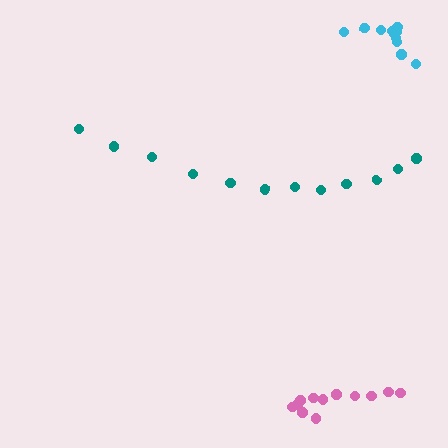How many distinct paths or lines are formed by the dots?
There are 3 distinct paths.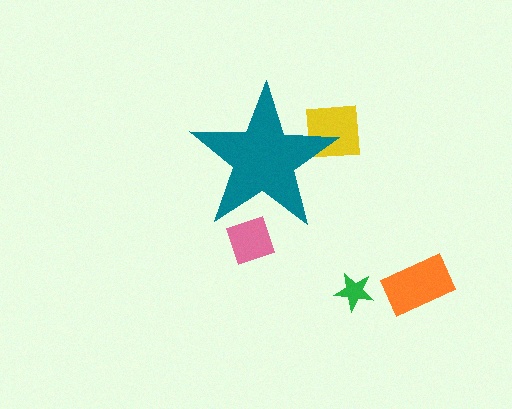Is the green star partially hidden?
No, the green star is fully visible.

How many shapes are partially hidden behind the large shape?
2 shapes are partially hidden.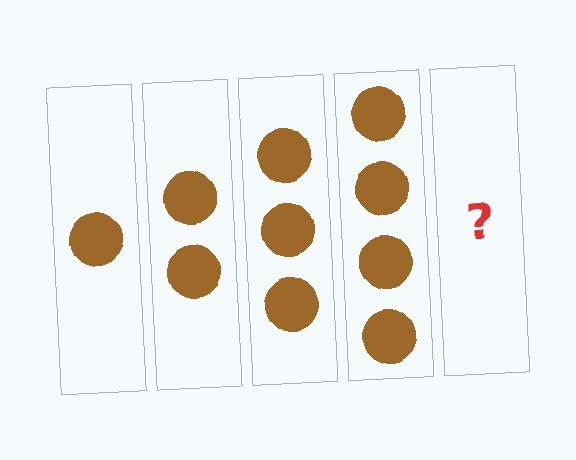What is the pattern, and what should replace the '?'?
The pattern is that each step adds one more circle. The '?' should be 5 circles.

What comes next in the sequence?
The next element should be 5 circles.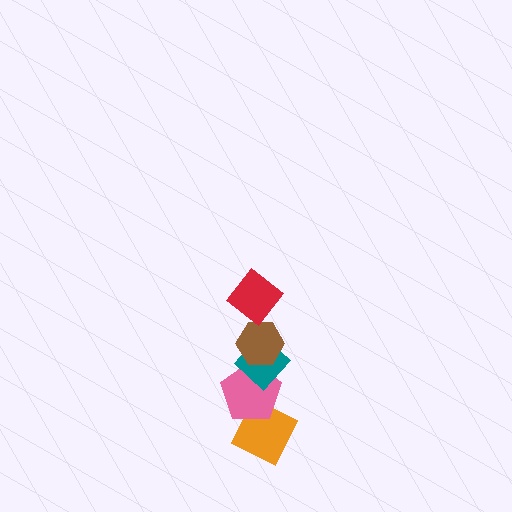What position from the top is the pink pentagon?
The pink pentagon is 4th from the top.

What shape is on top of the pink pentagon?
The teal diamond is on top of the pink pentagon.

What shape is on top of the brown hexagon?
The red diamond is on top of the brown hexagon.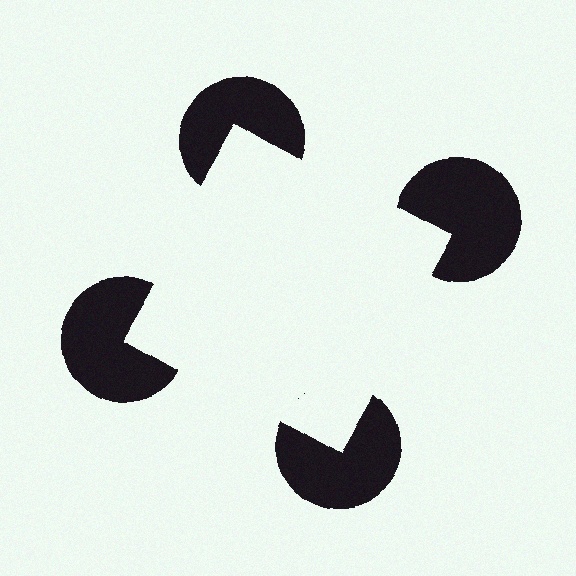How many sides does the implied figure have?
4 sides.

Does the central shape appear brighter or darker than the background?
It typically appears slightly brighter than the background, even though no actual brightness change is drawn.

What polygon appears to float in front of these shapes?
An illusory square — its edges are inferred from the aligned wedge cuts in the pac-man discs, not physically drawn.